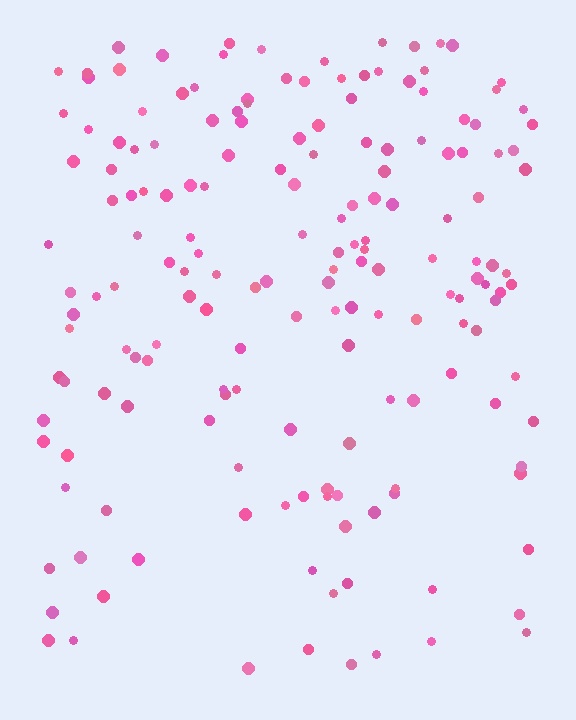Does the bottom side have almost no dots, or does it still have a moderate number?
Still a moderate number, just noticeably fewer than the top.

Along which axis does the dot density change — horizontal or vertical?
Vertical.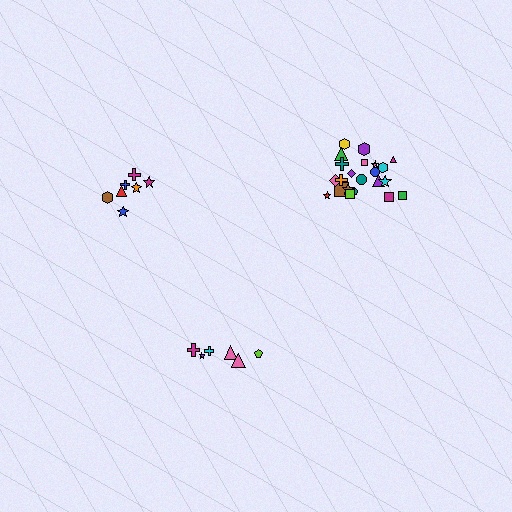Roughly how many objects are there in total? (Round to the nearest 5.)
Roughly 35 objects in total.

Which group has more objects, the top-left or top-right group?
The top-right group.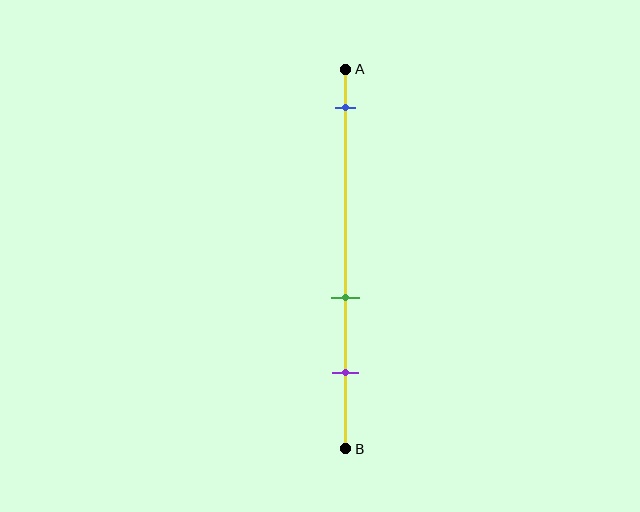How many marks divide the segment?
There are 3 marks dividing the segment.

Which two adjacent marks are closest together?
The green and purple marks are the closest adjacent pair.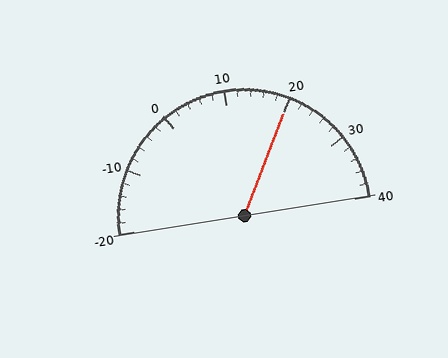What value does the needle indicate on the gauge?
The needle indicates approximately 20.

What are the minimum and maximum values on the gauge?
The gauge ranges from -20 to 40.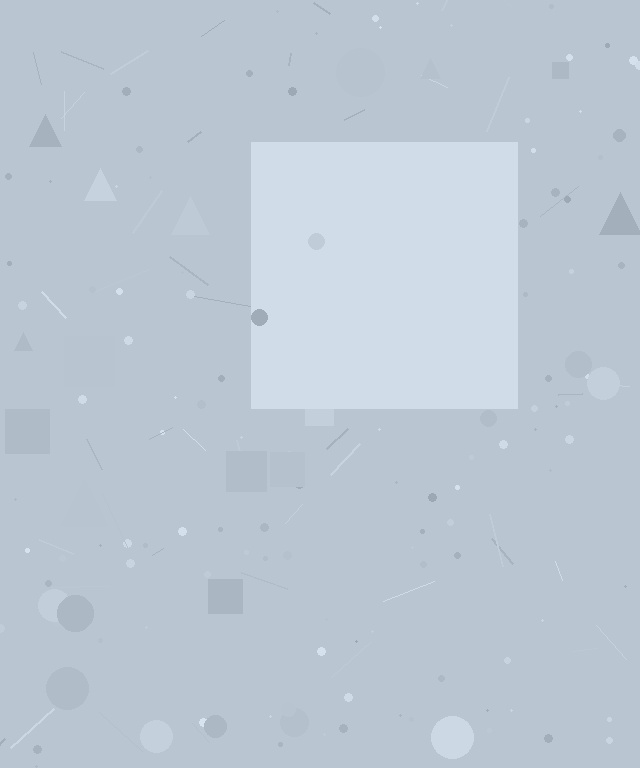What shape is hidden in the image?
A square is hidden in the image.